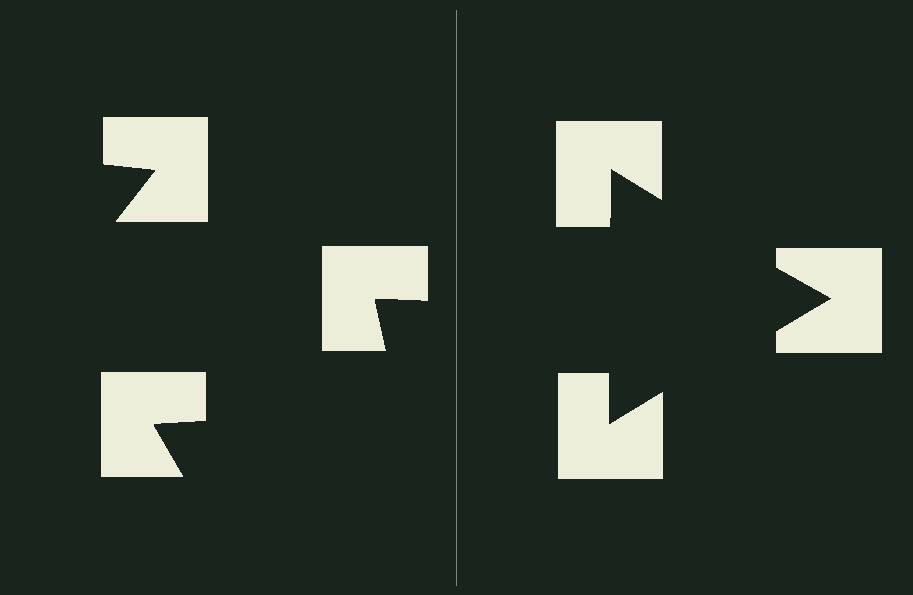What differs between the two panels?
The notched squares are positioned identically on both sides; only the wedge orientations differ. On the right they align to a triangle; on the left they are misaligned.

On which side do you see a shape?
An illusory triangle appears on the right side. On the left side the wedge cuts are rotated, so no coherent shape forms.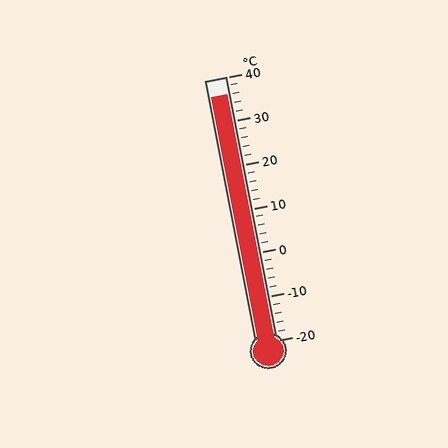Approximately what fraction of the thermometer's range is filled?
The thermometer is filled to approximately 95% of its range.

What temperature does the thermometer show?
The thermometer shows approximately 36°C.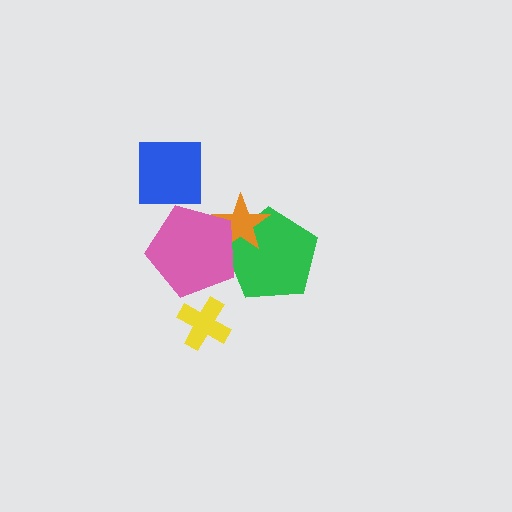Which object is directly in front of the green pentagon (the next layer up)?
The orange star is directly in front of the green pentagon.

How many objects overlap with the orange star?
2 objects overlap with the orange star.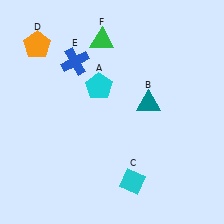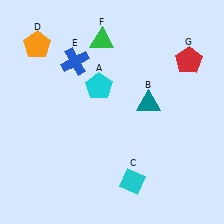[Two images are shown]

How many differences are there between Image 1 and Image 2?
There is 1 difference between the two images.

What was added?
A red pentagon (G) was added in Image 2.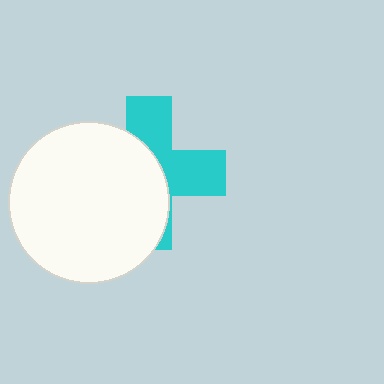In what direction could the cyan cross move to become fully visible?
The cyan cross could move right. That would shift it out from behind the white circle entirely.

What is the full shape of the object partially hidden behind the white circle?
The partially hidden object is a cyan cross.